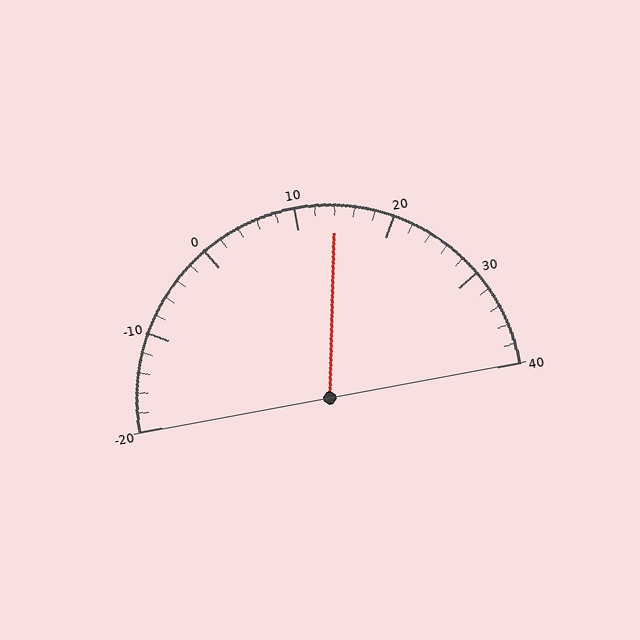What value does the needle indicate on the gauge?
The needle indicates approximately 14.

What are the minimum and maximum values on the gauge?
The gauge ranges from -20 to 40.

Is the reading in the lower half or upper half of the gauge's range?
The reading is in the upper half of the range (-20 to 40).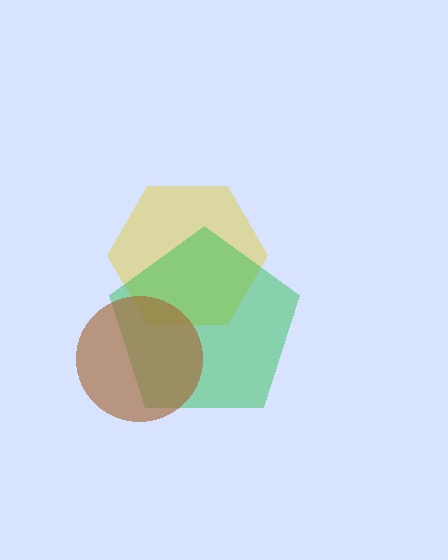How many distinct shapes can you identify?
There are 3 distinct shapes: a yellow hexagon, a green pentagon, a brown circle.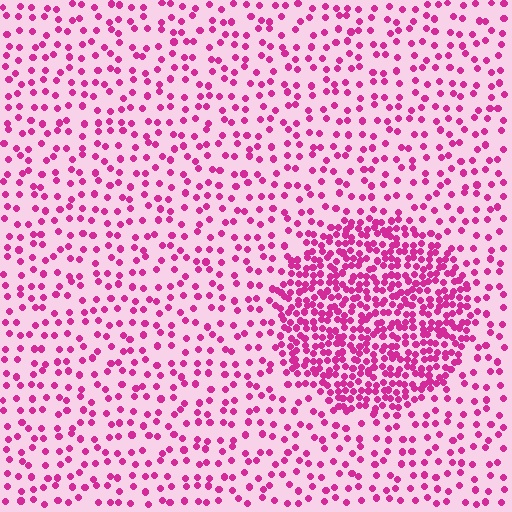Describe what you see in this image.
The image contains small magenta elements arranged at two different densities. A circle-shaped region is visible where the elements are more densely packed than the surrounding area.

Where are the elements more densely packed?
The elements are more densely packed inside the circle boundary.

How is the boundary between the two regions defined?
The boundary is defined by a change in element density (approximately 2.7x ratio). All elements are the same color, size, and shape.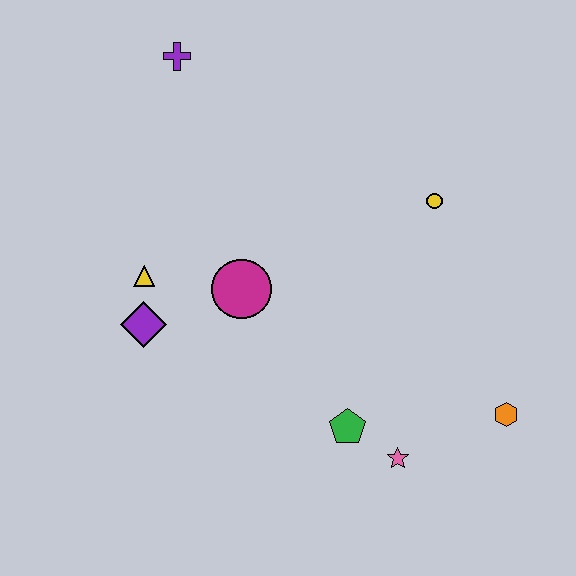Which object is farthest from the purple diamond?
The orange hexagon is farthest from the purple diamond.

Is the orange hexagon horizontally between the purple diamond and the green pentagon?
No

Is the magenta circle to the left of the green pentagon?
Yes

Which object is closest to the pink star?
The green pentagon is closest to the pink star.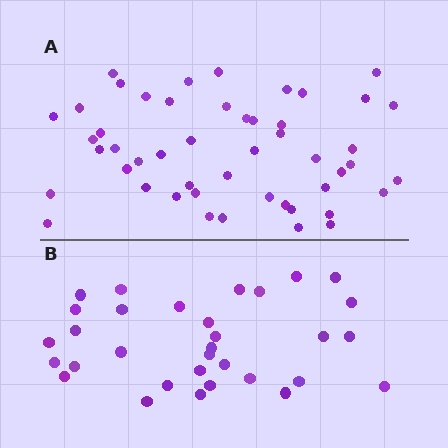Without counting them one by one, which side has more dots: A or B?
Region A (the top region) has more dots.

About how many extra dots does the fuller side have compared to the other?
Region A has approximately 15 more dots than region B.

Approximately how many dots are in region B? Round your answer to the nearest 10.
About 30 dots. (The exact count is 32, which rounds to 30.)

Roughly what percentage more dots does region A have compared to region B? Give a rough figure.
About 55% more.